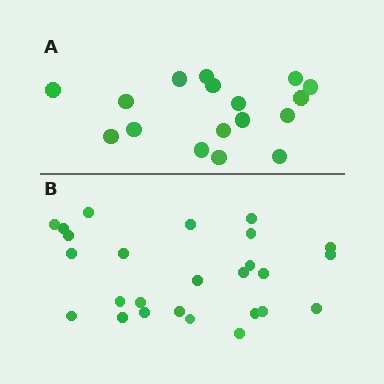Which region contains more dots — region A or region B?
Region B (the bottom region) has more dots.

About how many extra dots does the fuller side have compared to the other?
Region B has roughly 8 or so more dots than region A.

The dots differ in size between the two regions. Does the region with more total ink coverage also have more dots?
No. Region A has more total ink coverage because its dots are larger, but region B actually contains more individual dots. Total area can be misleading — the number of items is what matters here.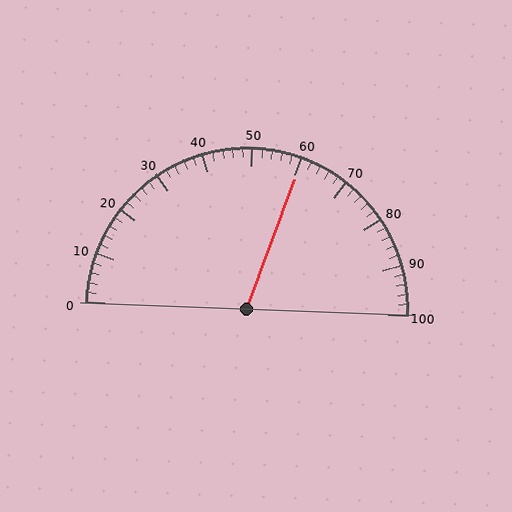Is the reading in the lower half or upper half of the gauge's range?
The reading is in the upper half of the range (0 to 100).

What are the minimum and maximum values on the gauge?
The gauge ranges from 0 to 100.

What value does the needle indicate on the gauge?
The needle indicates approximately 60.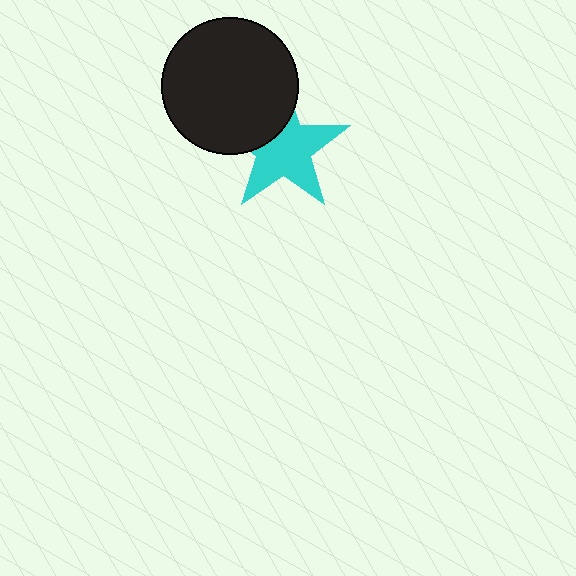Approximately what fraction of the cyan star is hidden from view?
Roughly 31% of the cyan star is hidden behind the black circle.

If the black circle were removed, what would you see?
You would see the complete cyan star.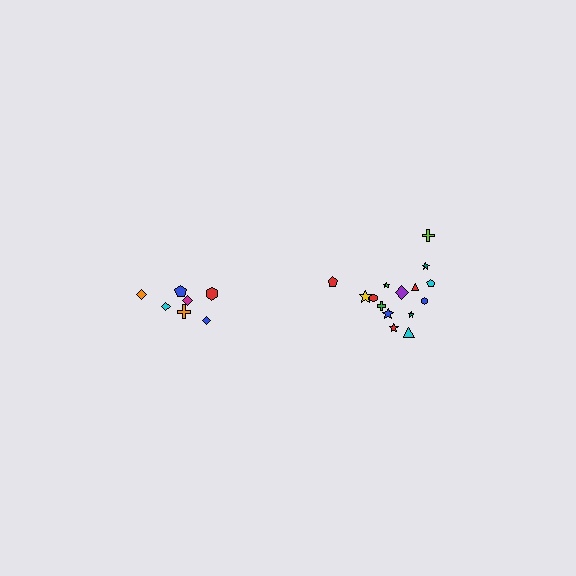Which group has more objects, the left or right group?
The right group.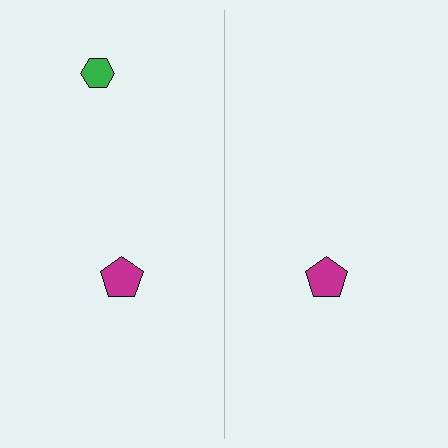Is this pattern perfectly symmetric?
No, the pattern is not perfectly symmetric. A green hexagon is missing from the right side.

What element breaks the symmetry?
A green hexagon is missing from the right side.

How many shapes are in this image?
There are 3 shapes in this image.